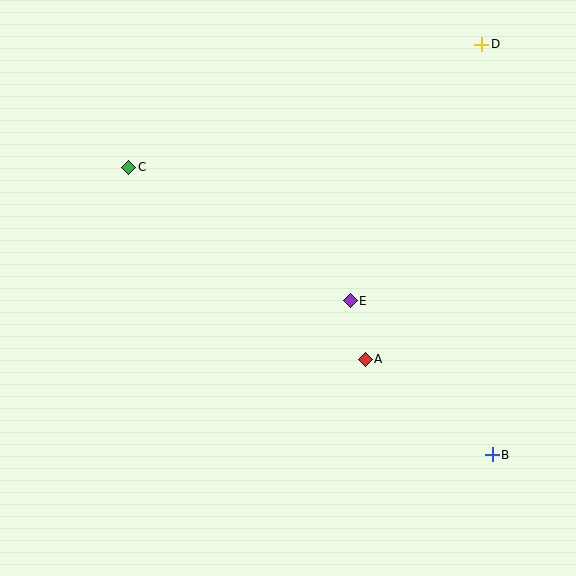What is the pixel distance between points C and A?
The distance between C and A is 304 pixels.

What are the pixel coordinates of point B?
Point B is at (492, 455).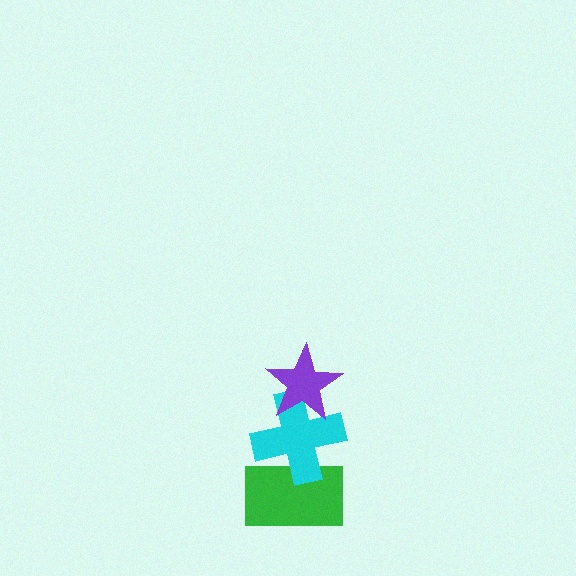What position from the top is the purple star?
The purple star is 1st from the top.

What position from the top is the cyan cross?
The cyan cross is 2nd from the top.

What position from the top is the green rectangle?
The green rectangle is 3rd from the top.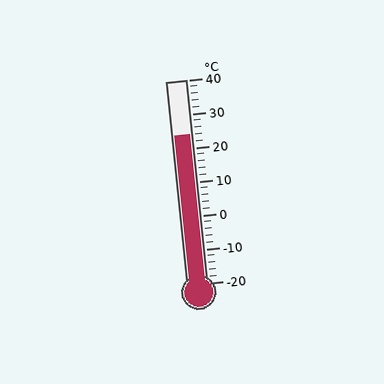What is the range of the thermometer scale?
The thermometer scale ranges from -20°C to 40°C.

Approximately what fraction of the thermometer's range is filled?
The thermometer is filled to approximately 75% of its range.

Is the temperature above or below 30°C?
The temperature is below 30°C.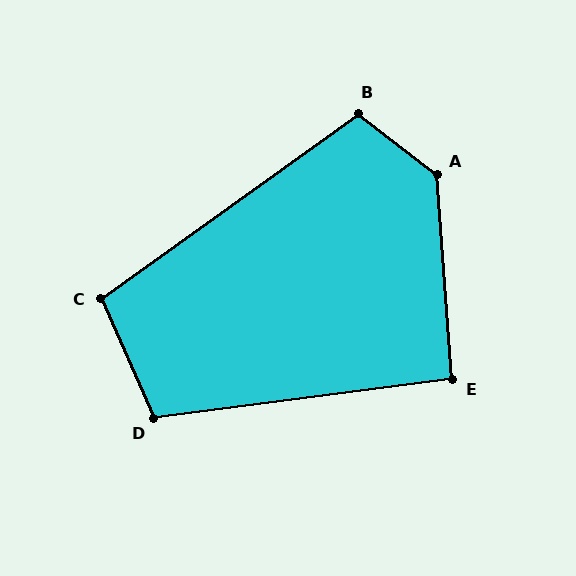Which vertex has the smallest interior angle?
E, at approximately 94 degrees.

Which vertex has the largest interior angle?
A, at approximately 131 degrees.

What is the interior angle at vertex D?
Approximately 106 degrees (obtuse).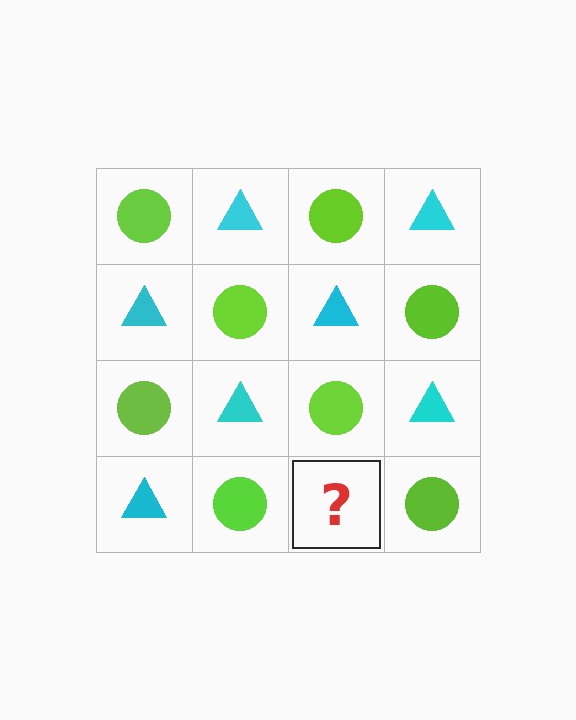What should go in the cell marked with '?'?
The missing cell should contain a cyan triangle.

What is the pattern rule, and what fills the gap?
The rule is that it alternates lime circle and cyan triangle in a checkerboard pattern. The gap should be filled with a cyan triangle.